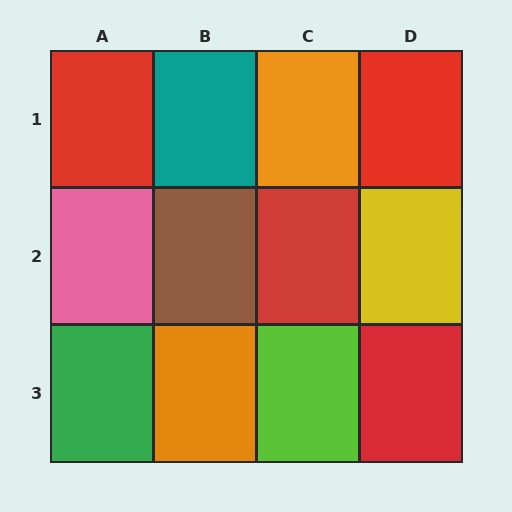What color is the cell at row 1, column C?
Orange.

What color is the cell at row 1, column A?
Red.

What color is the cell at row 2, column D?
Yellow.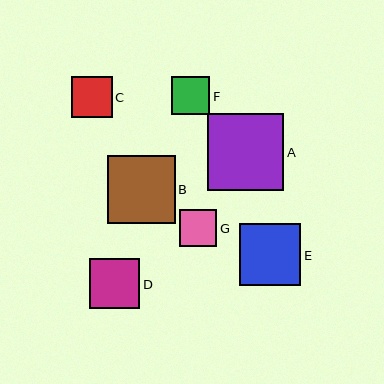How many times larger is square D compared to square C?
Square D is approximately 1.2 times the size of square C.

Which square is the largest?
Square A is the largest with a size of approximately 76 pixels.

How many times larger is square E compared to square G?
Square E is approximately 1.7 times the size of square G.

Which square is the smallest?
Square G is the smallest with a size of approximately 37 pixels.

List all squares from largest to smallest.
From largest to smallest: A, B, E, D, C, F, G.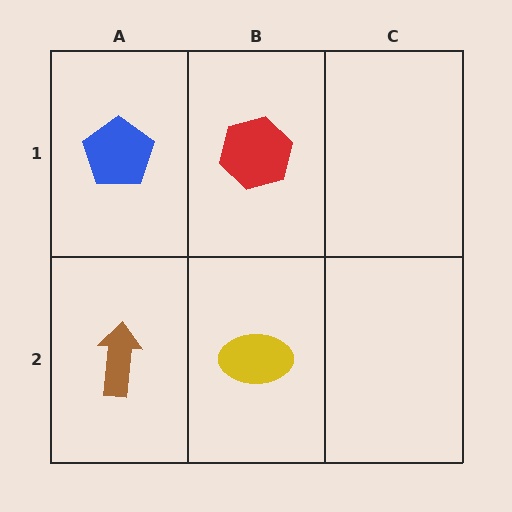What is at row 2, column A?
A brown arrow.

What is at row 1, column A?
A blue pentagon.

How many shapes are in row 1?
2 shapes.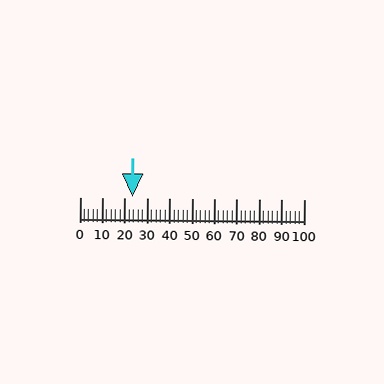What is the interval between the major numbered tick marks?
The major tick marks are spaced 10 units apart.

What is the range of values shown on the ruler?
The ruler shows values from 0 to 100.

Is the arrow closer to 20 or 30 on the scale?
The arrow is closer to 20.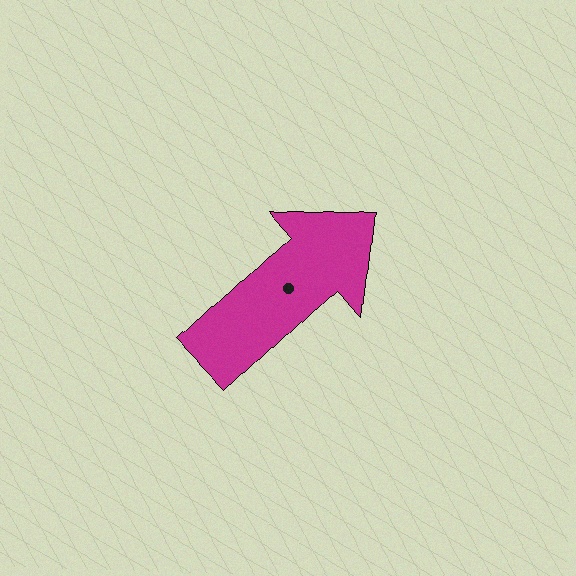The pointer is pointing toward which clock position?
Roughly 2 o'clock.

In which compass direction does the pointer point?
Northeast.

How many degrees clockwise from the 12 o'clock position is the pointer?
Approximately 47 degrees.